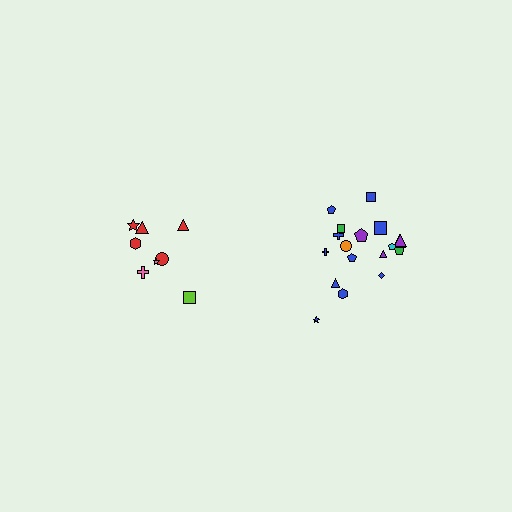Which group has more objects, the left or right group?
The right group.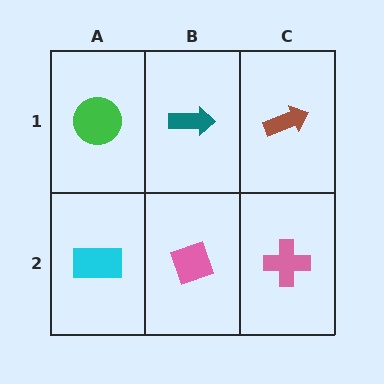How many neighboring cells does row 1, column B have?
3.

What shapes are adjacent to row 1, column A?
A cyan rectangle (row 2, column A), a teal arrow (row 1, column B).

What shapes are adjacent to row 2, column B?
A teal arrow (row 1, column B), a cyan rectangle (row 2, column A), a pink cross (row 2, column C).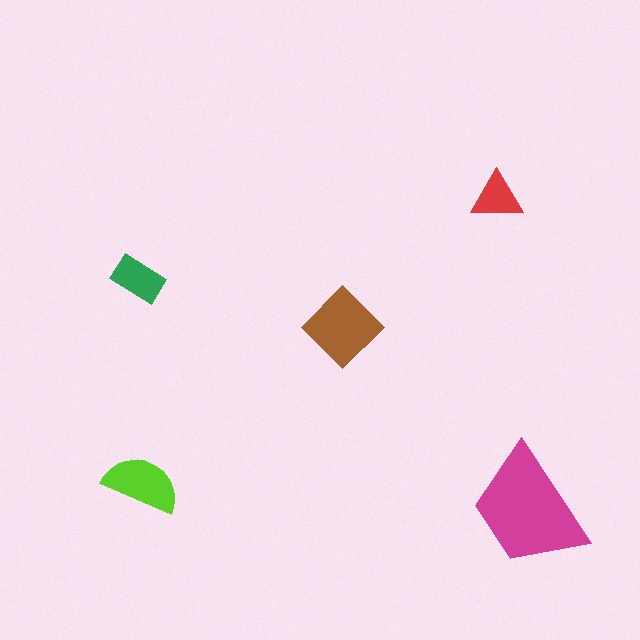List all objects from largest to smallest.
The magenta trapezoid, the brown diamond, the lime semicircle, the green rectangle, the red triangle.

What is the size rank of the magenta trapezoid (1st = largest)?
1st.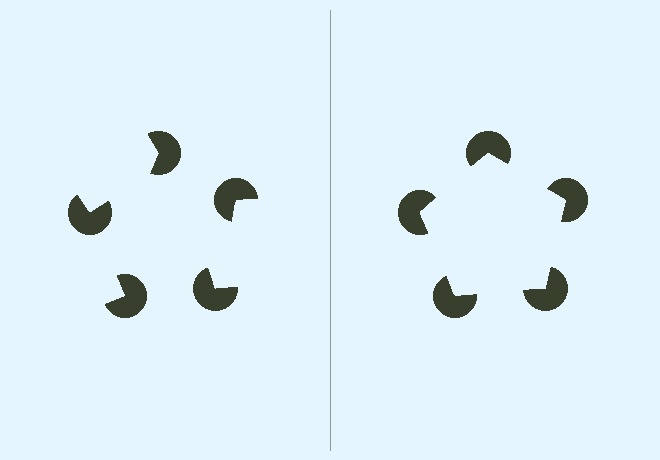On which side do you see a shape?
An illusory pentagon appears on the right side. On the left side the wedge cuts are rotated, so no coherent shape forms.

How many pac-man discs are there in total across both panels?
10 — 5 on each side.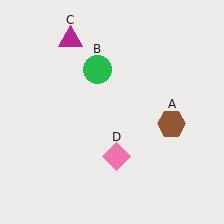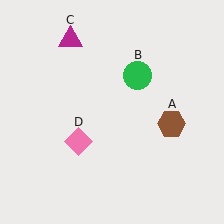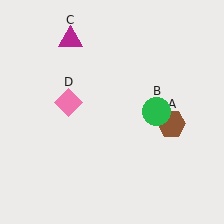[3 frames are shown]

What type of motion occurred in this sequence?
The green circle (object B), pink diamond (object D) rotated clockwise around the center of the scene.